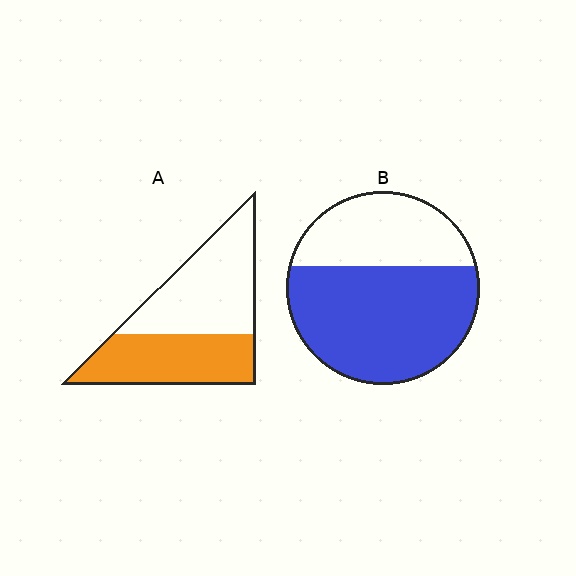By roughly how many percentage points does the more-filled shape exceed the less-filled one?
By roughly 20 percentage points (B over A).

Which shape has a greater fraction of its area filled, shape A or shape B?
Shape B.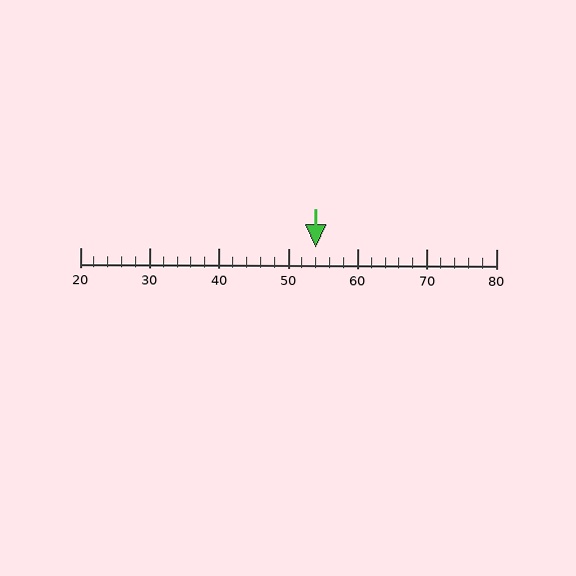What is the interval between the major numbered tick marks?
The major tick marks are spaced 10 units apart.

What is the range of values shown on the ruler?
The ruler shows values from 20 to 80.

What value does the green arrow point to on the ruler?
The green arrow points to approximately 54.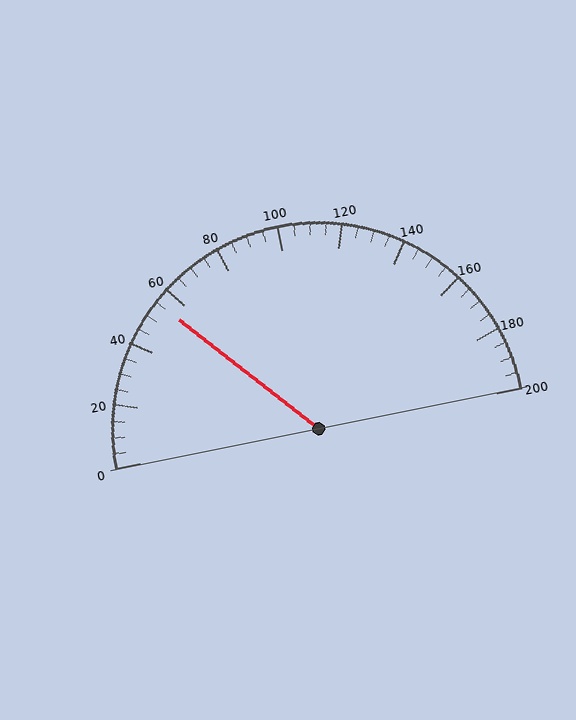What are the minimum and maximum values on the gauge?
The gauge ranges from 0 to 200.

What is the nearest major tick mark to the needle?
The nearest major tick mark is 60.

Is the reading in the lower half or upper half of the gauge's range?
The reading is in the lower half of the range (0 to 200).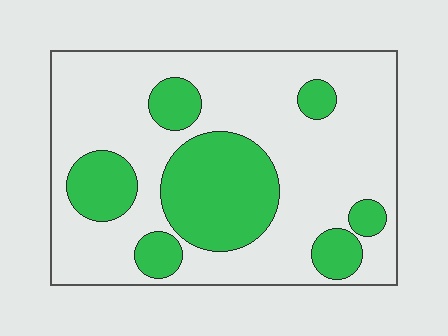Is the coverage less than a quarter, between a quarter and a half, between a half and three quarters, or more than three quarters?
Between a quarter and a half.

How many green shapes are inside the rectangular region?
7.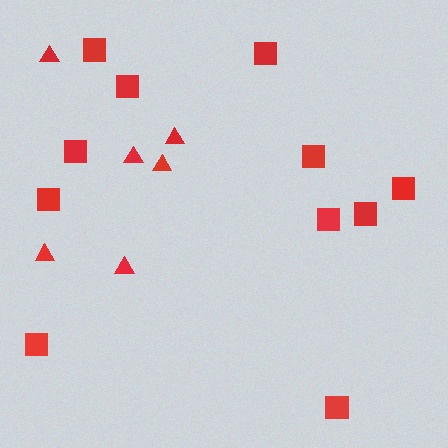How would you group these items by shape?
There are 2 groups: one group of triangles (6) and one group of squares (11).